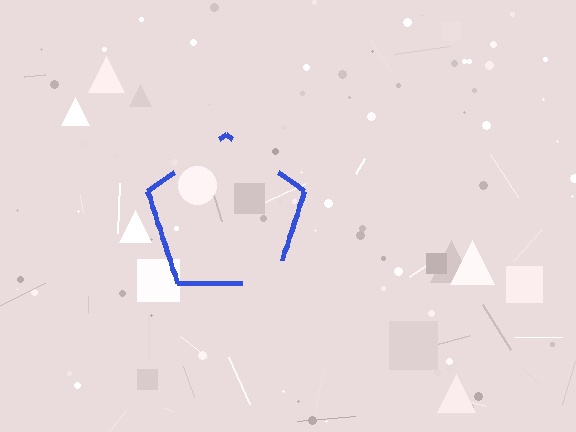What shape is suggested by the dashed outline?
The dashed outline suggests a pentagon.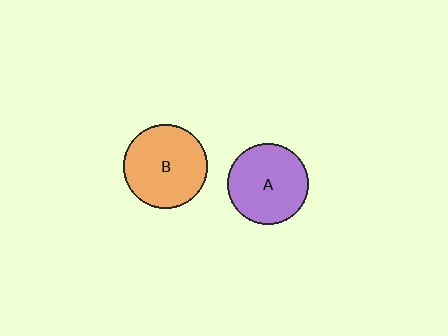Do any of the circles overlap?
No, none of the circles overlap.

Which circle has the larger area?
Circle B (orange).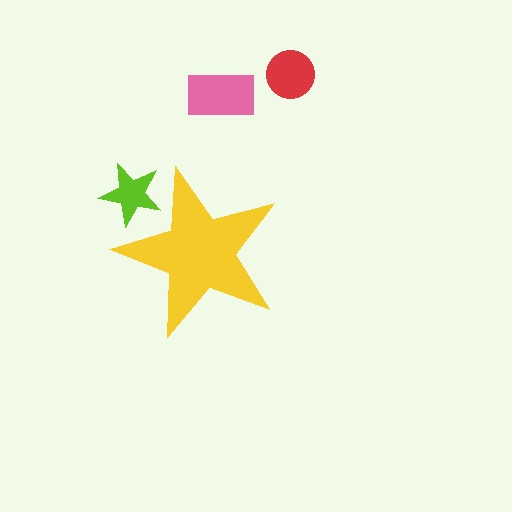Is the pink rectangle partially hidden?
No, the pink rectangle is fully visible.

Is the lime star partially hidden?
Yes, the lime star is partially hidden behind the yellow star.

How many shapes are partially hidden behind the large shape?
1 shape is partially hidden.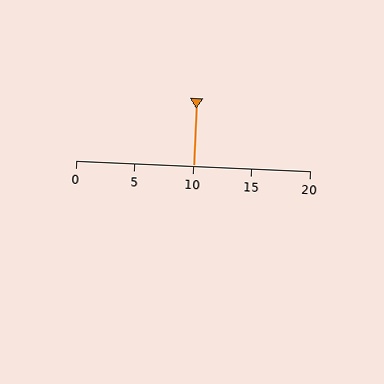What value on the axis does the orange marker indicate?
The marker indicates approximately 10.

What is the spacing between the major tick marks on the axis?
The major ticks are spaced 5 apart.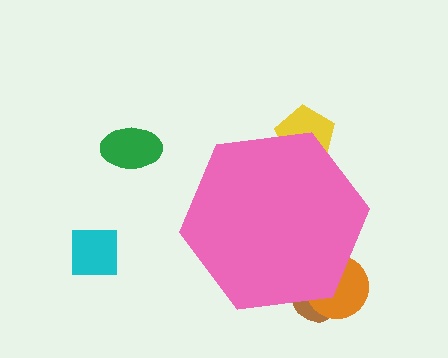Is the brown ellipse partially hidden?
Yes, the brown ellipse is partially hidden behind the pink hexagon.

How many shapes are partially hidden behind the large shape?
3 shapes are partially hidden.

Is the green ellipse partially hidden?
No, the green ellipse is fully visible.